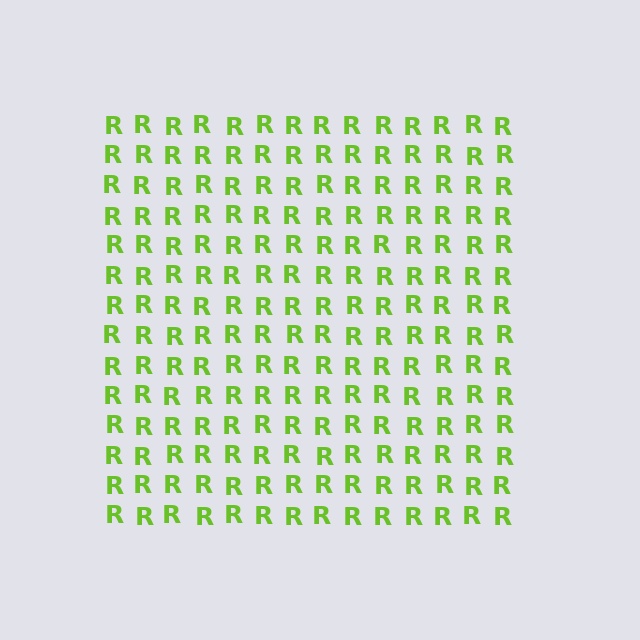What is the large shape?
The large shape is a square.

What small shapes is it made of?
It is made of small letter R's.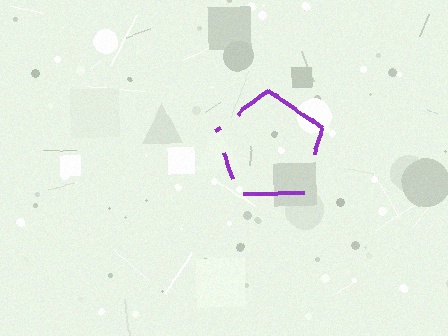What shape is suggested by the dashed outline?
The dashed outline suggests a pentagon.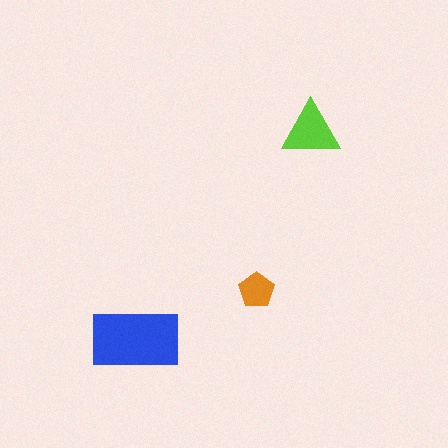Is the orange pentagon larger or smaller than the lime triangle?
Smaller.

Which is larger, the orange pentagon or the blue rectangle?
The blue rectangle.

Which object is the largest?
The blue rectangle.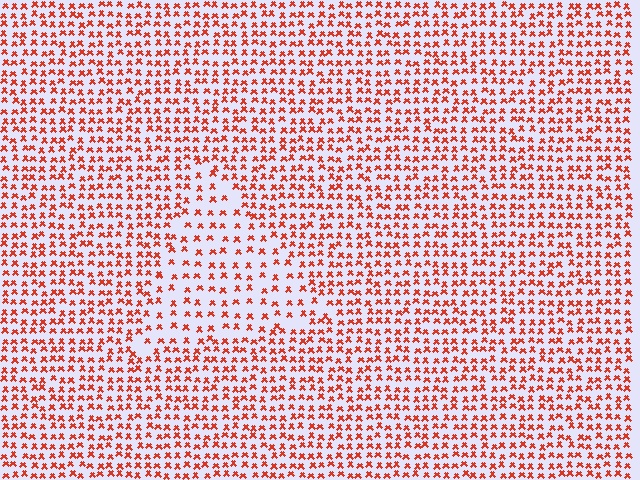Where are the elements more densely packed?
The elements are more densely packed outside the triangle boundary.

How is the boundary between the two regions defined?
The boundary is defined by a change in element density (approximately 1.8x ratio). All elements are the same color, size, and shape.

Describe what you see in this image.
The image contains small red elements arranged at two different densities. A triangle-shaped region is visible where the elements are less densely packed than the surrounding area.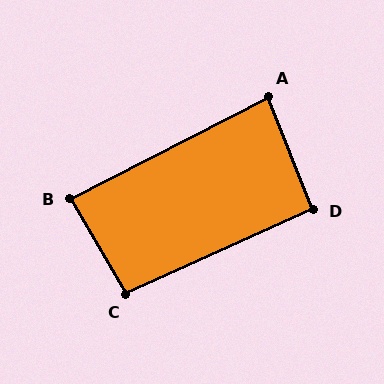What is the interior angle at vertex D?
Approximately 93 degrees (approximately right).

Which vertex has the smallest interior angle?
A, at approximately 84 degrees.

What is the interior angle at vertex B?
Approximately 87 degrees (approximately right).